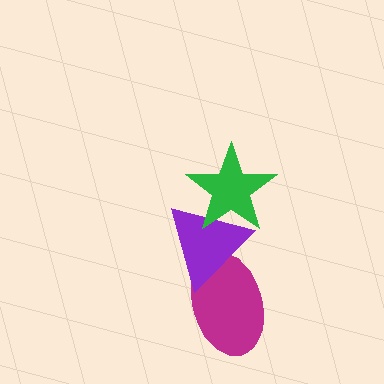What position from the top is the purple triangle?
The purple triangle is 2nd from the top.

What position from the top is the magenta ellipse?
The magenta ellipse is 3rd from the top.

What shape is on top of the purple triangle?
The green star is on top of the purple triangle.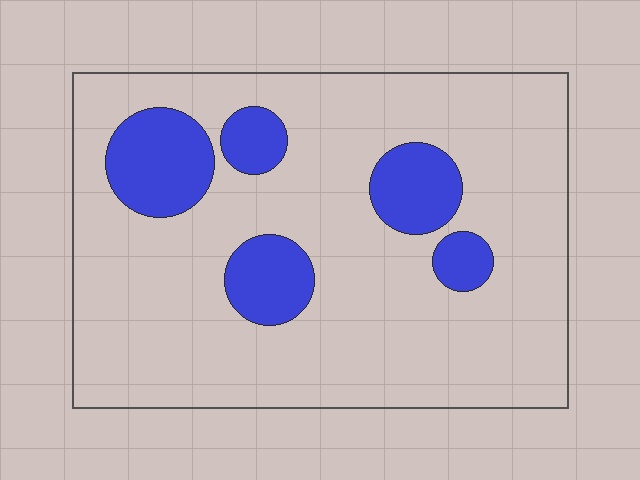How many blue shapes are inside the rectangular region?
5.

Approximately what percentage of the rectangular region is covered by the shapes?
Approximately 20%.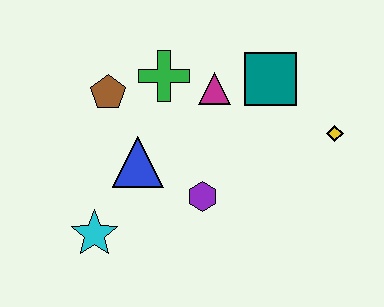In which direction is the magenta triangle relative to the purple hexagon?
The magenta triangle is above the purple hexagon.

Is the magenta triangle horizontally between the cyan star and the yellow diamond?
Yes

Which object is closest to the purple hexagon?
The blue triangle is closest to the purple hexagon.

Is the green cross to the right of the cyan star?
Yes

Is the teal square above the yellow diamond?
Yes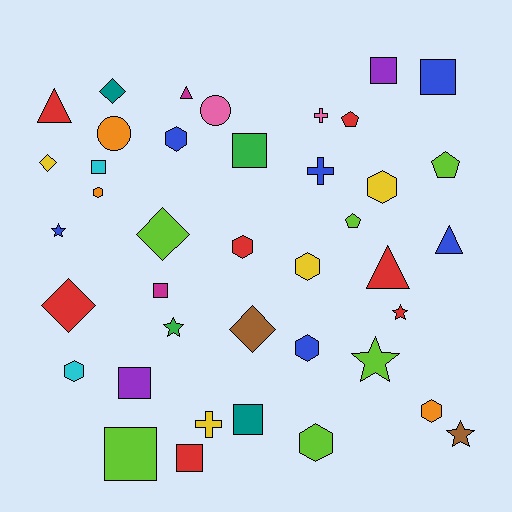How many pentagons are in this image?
There are 3 pentagons.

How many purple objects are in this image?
There are 2 purple objects.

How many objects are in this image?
There are 40 objects.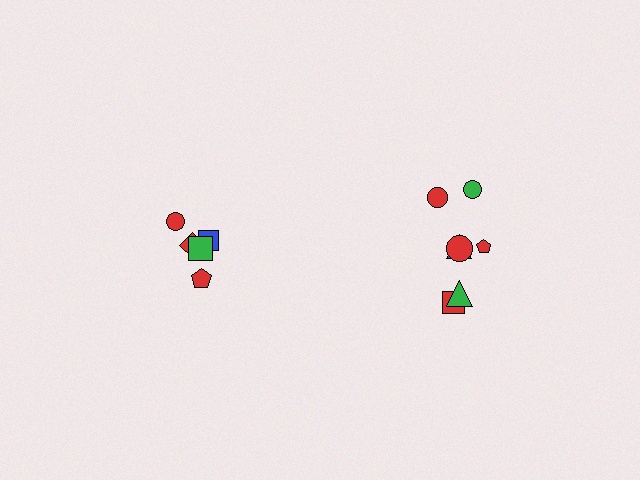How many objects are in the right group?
There are 7 objects.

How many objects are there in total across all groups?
There are 12 objects.